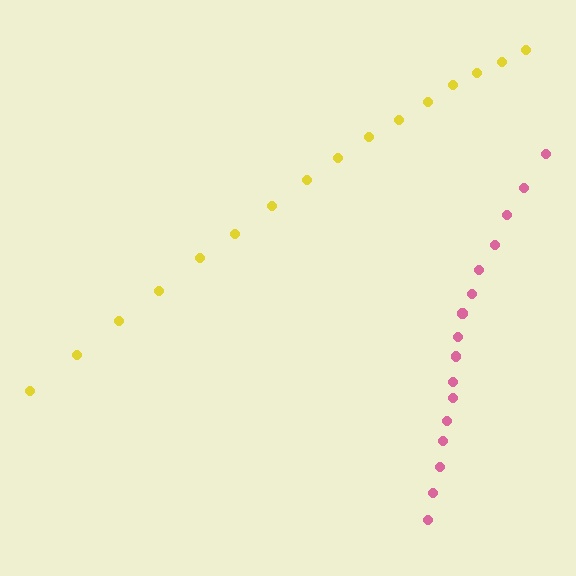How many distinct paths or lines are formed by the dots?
There are 2 distinct paths.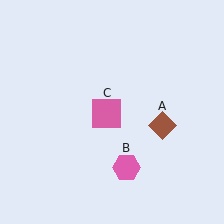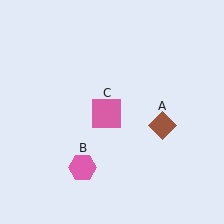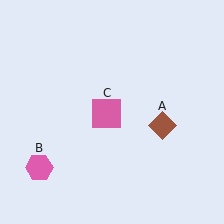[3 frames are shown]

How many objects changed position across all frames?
1 object changed position: pink hexagon (object B).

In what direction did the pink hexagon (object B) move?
The pink hexagon (object B) moved left.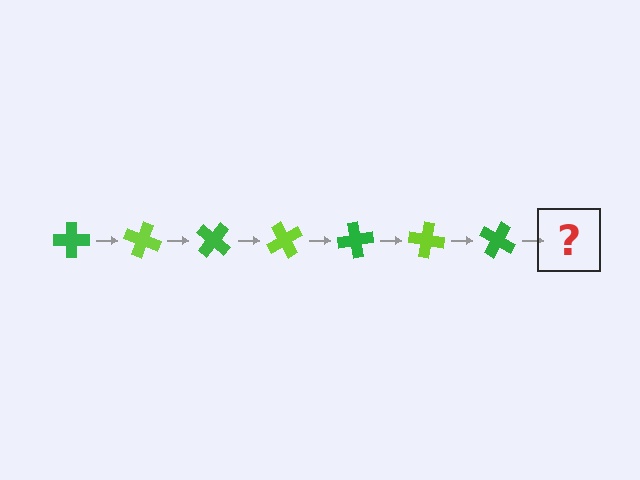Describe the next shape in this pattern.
It should be a lime cross, rotated 140 degrees from the start.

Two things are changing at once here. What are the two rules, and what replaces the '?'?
The two rules are that it rotates 20 degrees each step and the color cycles through green and lime. The '?' should be a lime cross, rotated 140 degrees from the start.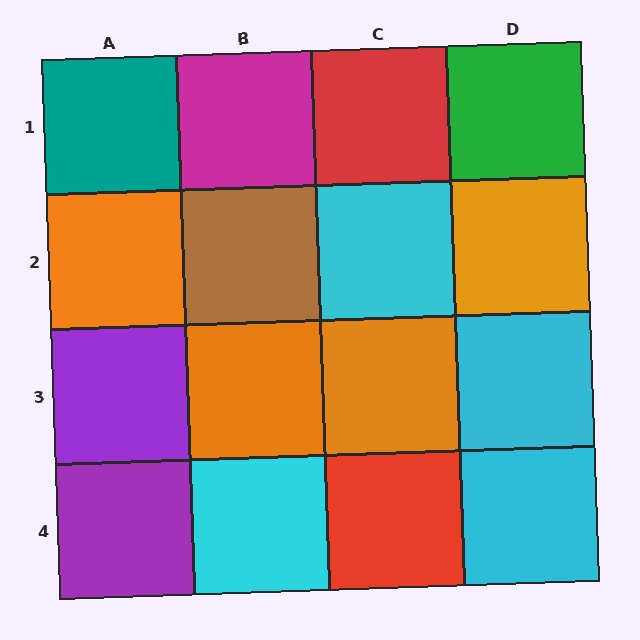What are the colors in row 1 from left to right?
Teal, magenta, red, green.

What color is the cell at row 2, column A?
Orange.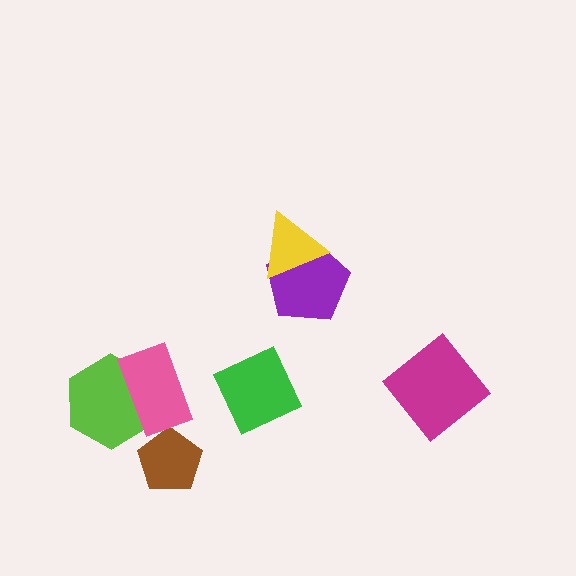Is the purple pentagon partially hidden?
Yes, it is partially covered by another shape.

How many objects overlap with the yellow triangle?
1 object overlaps with the yellow triangle.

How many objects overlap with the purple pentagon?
1 object overlaps with the purple pentagon.